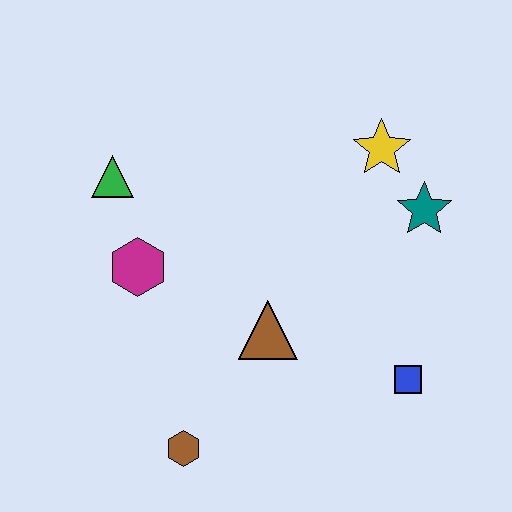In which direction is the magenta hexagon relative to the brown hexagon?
The magenta hexagon is above the brown hexagon.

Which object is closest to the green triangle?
The magenta hexagon is closest to the green triangle.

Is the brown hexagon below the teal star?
Yes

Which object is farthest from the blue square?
The green triangle is farthest from the blue square.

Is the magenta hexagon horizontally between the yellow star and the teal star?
No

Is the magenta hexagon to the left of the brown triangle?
Yes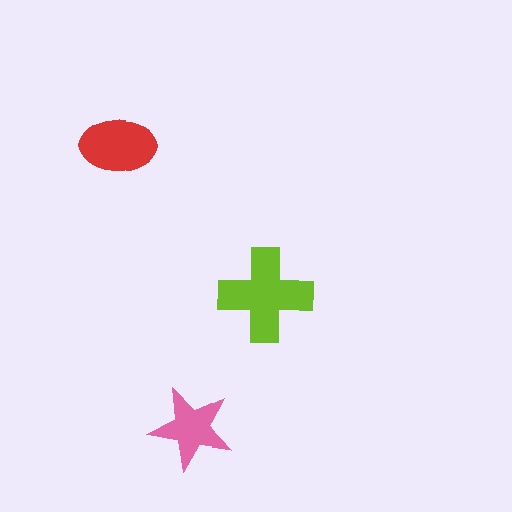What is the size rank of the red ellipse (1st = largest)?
2nd.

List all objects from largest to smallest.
The lime cross, the red ellipse, the pink star.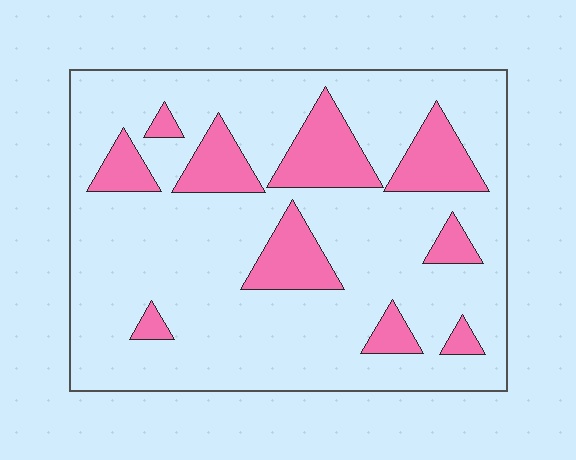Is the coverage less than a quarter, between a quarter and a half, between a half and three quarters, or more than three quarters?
Less than a quarter.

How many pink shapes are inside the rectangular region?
10.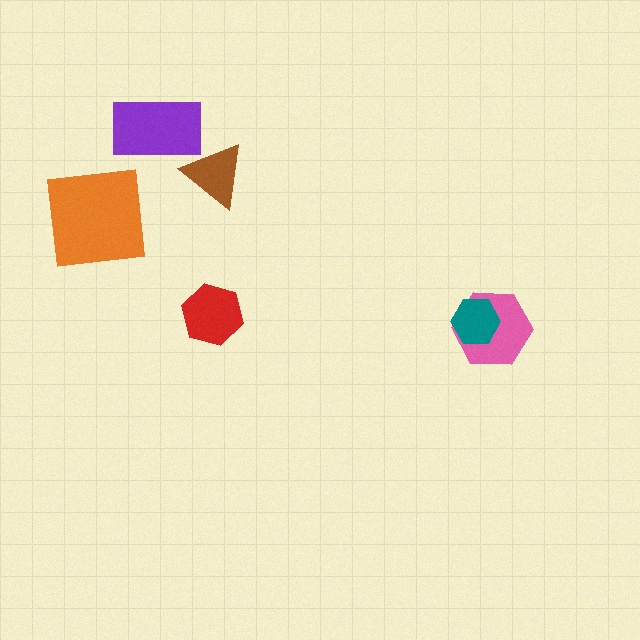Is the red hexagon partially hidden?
No, no other shape covers it.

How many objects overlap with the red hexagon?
0 objects overlap with the red hexagon.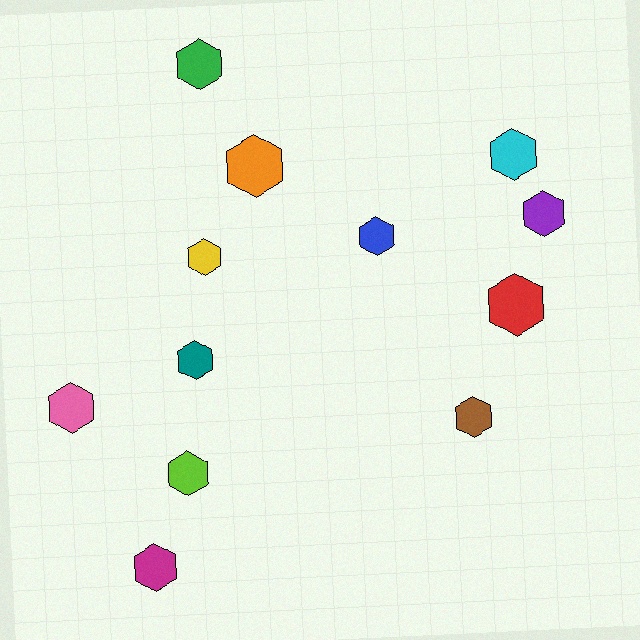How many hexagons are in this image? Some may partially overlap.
There are 12 hexagons.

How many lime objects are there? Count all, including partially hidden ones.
There is 1 lime object.